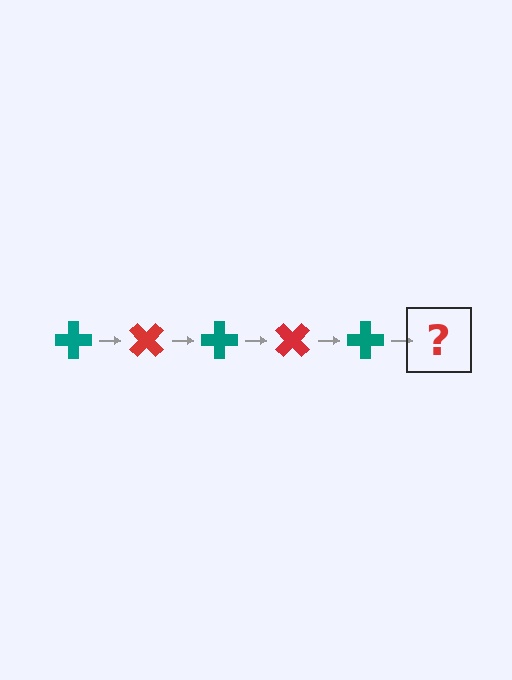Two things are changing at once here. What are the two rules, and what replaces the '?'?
The two rules are that it rotates 45 degrees each step and the color cycles through teal and red. The '?' should be a red cross, rotated 225 degrees from the start.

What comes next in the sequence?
The next element should be a red cross, rotated 225 degrees from the start.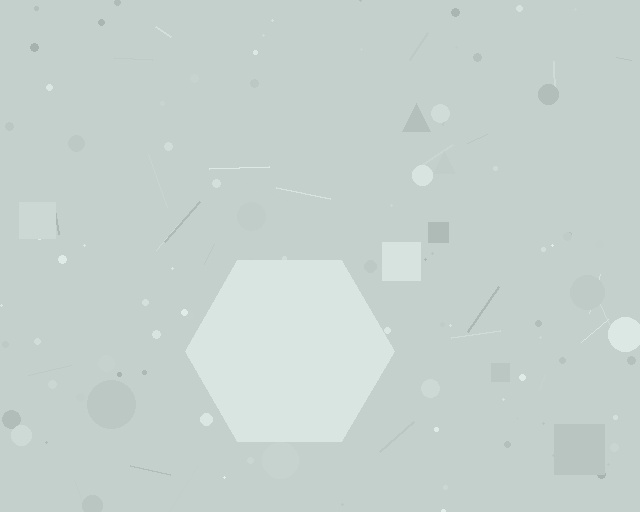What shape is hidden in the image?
A hexagon is hidden in the image.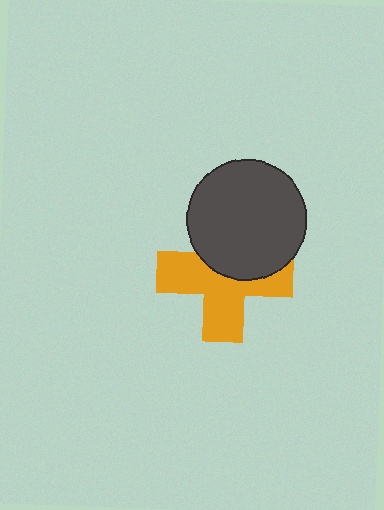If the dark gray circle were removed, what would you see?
You would see the complete orange cross.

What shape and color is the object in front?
The object in front is a dark gray circle.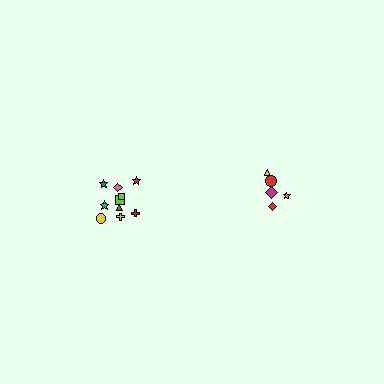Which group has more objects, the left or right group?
The left group.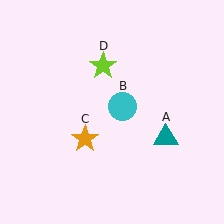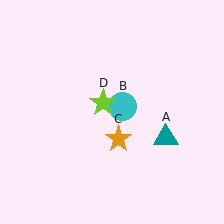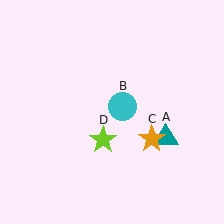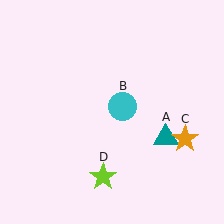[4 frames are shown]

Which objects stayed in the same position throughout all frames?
Teal triangle (object A) and cyan circle (object B) remained stationary.